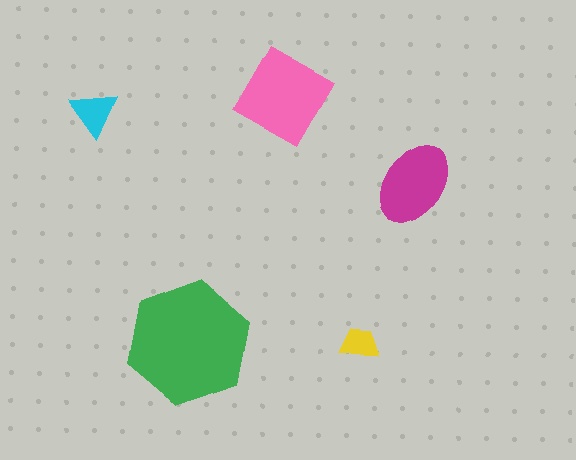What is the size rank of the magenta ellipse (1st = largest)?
3rd.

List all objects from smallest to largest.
The yellow trapezoid, the cyan triangle, the magenta ellipse, the pink diamond, the green hexagon.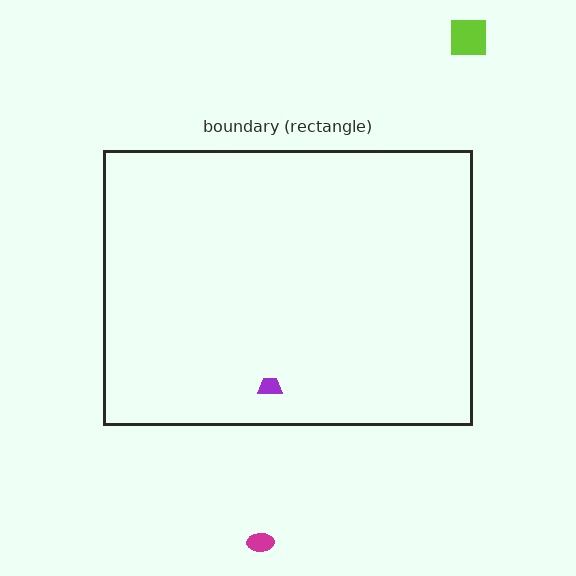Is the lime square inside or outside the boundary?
Outside.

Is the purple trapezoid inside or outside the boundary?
Inside.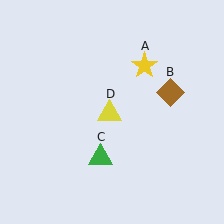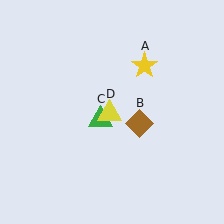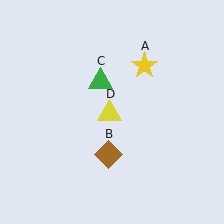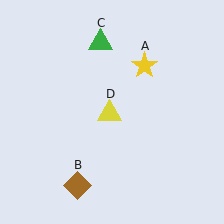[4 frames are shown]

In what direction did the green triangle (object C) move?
The green triangle (object C) moved up.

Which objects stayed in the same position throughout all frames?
Yellow star (object A) and yellow triangle (object D) remained stationary.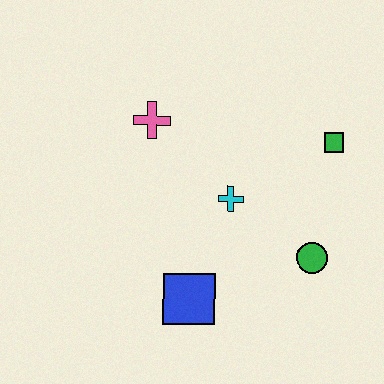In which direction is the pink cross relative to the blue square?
The pink cross is above the blue square.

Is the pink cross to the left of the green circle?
Yes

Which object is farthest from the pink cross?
The green circle is farthest from the pink cross.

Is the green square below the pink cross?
Yes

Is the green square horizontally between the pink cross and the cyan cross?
No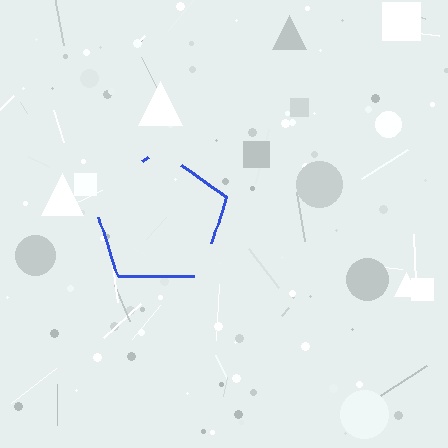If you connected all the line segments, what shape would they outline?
They would outline a pentagon.